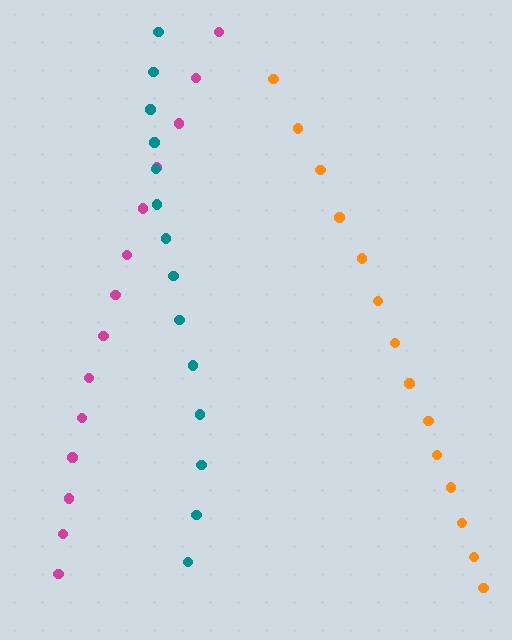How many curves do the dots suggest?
There are 3 distinct paths.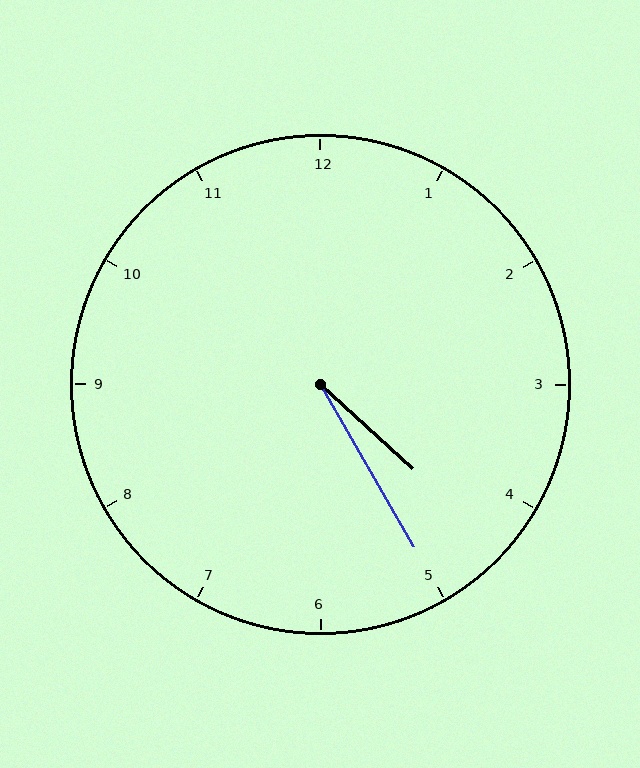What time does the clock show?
4:25.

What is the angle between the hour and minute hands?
Approximately 18 degrees.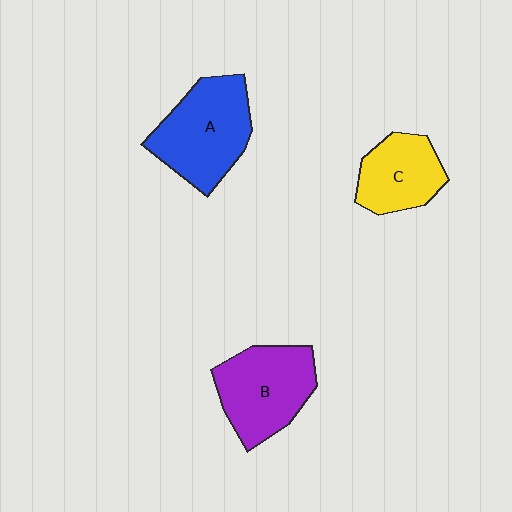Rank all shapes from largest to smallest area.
From largest to smallest: A (blue), B (purple), C (yellow).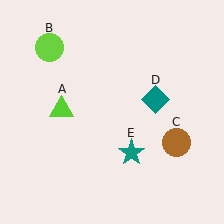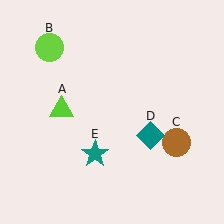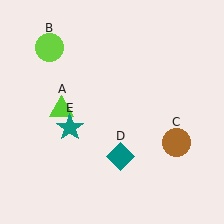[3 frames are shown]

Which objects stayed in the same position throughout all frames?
Lime triangle (object A) and lime circle (object B) and brown circle (object C) remained stationary.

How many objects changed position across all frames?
2 objects changed position: teal diamond (object D), teal star (object E).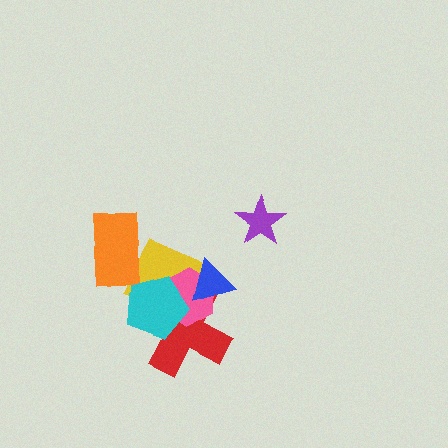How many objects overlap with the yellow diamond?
5 objects overlap with the yellow diamond.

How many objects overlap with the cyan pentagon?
3 objects overlap with the cyan pentagon.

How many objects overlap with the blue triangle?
3 objects overlap with the blue triangle.